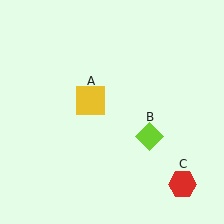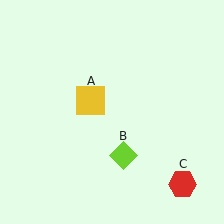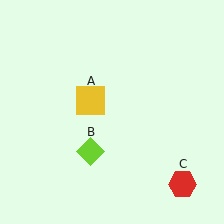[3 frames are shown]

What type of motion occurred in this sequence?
The lime diamond (object B) rotated clockwise around the center of the scene.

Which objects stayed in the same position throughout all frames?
Yellow square (object A) and red hexagon (object C) remained stationary.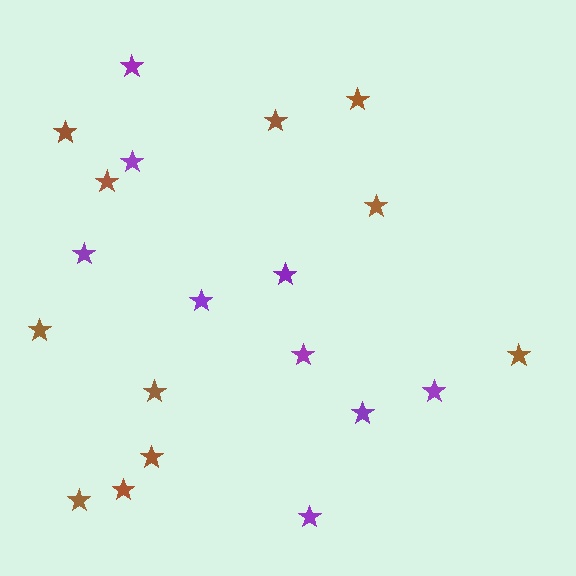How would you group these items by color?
There are 2 groups: one group of purple stars (9) and one group of brown stars (11).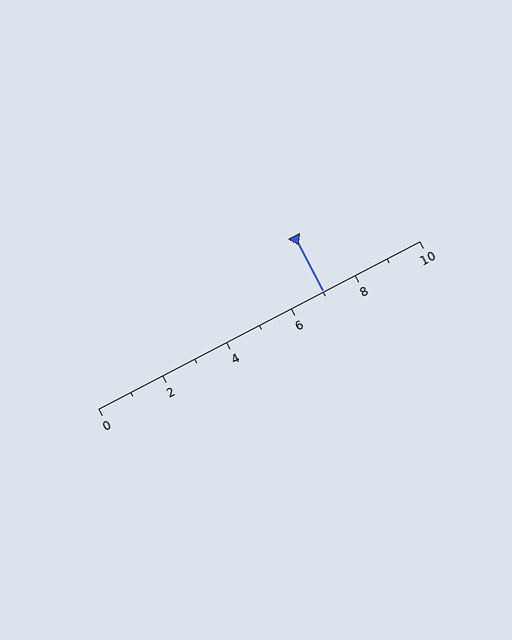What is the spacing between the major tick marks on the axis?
The major ticks are spaced 2 apart.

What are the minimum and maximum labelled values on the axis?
The axis runs from 0 to 10.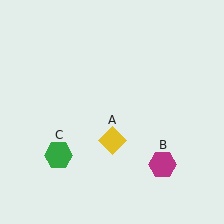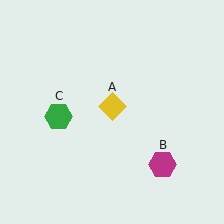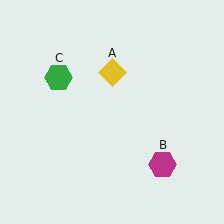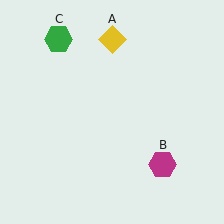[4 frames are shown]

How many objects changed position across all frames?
2 objects changed position: yellow diamond (object A), green hexagon (object C).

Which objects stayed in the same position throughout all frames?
Magenta hexagon (object B) remained stationary.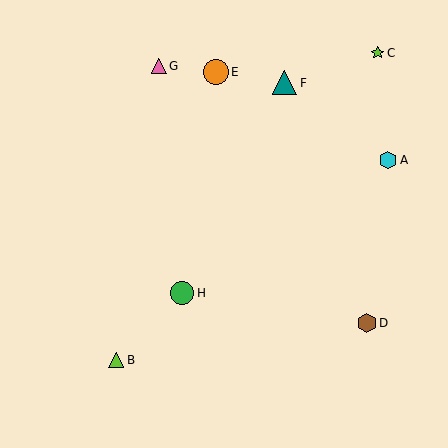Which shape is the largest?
The orange circle (labeled E) is the largest.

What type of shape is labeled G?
Shape G is a pink triangle.